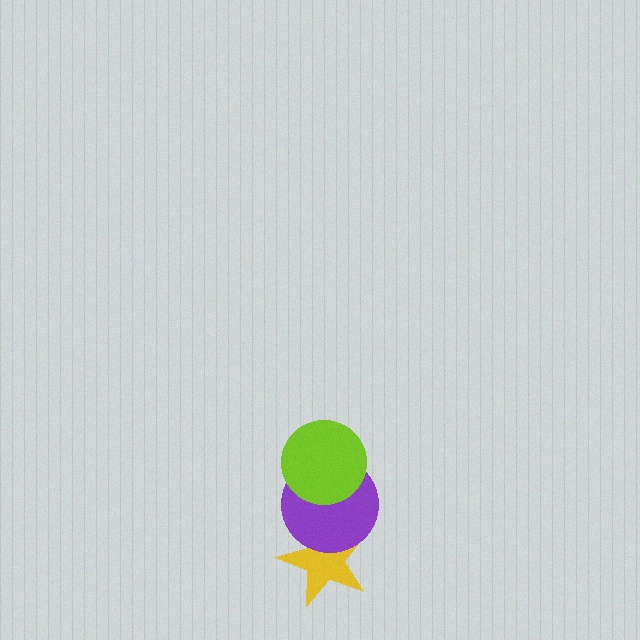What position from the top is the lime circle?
The lime circle is 1st from the top.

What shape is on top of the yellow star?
The purple circle is on top of the yellow star.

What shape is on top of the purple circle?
The lime circle is on top of the purple circle.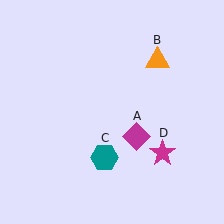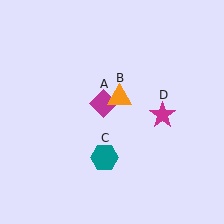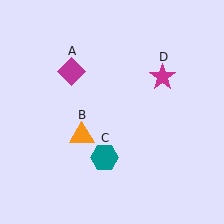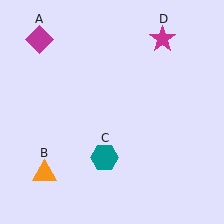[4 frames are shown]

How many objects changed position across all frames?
3 objects changed position: magenta diamond (object A), orange triangle (object B), magenta star (object D).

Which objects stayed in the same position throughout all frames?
Teal hexagon (object C) remained stationary.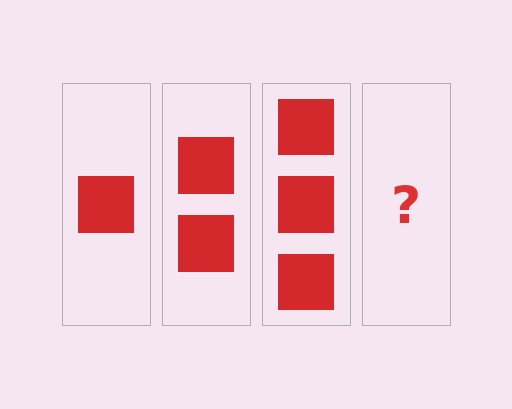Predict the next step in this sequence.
The next step is 4 squares.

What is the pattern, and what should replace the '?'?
The pattern is that each step adds one more square. The '?' should be 4 squares.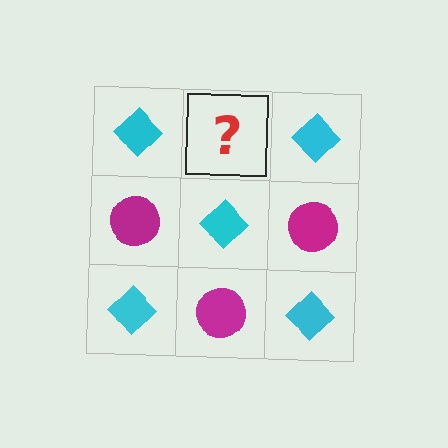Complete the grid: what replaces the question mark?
The question mark should be replaced with a magenta circle.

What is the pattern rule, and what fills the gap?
The rule is that it alternates cyan diamond and magenta circle in a checkerboard pattern. The gap should be filled with a magenta circle.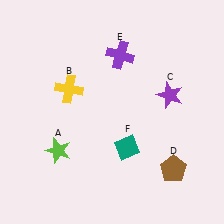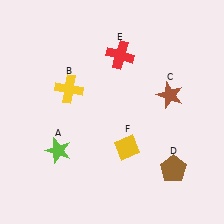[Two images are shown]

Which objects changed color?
C changed from purple to brown. E changed from purple to red. F changed from teal to yellow.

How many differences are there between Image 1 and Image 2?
There are 3 differences between the two images.